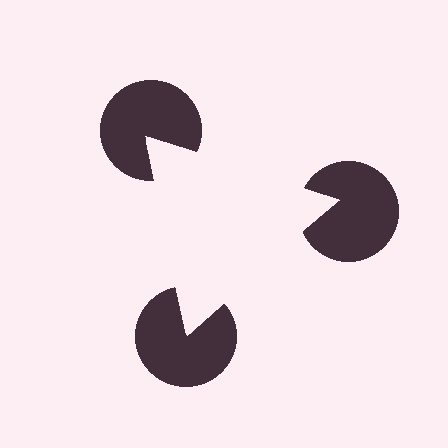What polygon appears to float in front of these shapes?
An illusory triangle — its edges are inferred from the aligned wedge cuts in the pac-man discs, not physically drawn.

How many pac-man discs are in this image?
There are 3 — one at each vertex of the illusory triangle.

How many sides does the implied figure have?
3 sides.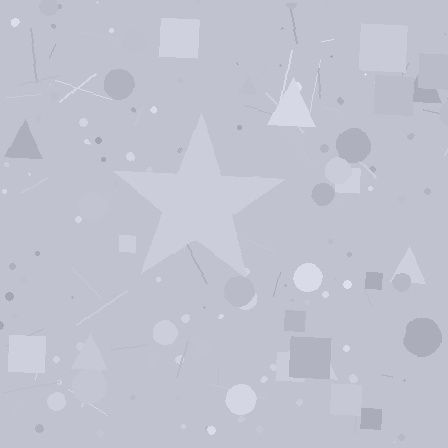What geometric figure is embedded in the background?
A star is embedded in the background.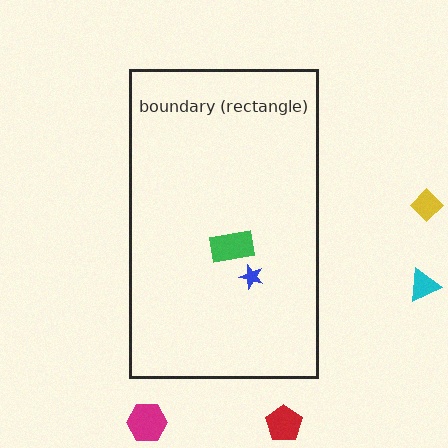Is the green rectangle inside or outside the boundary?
Inside.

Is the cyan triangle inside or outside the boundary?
Outside.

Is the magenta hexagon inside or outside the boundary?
Outside.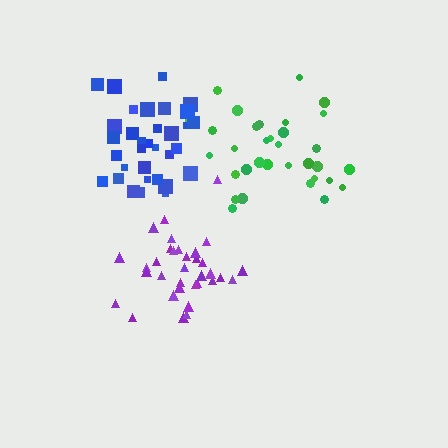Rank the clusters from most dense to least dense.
purple, blue, green.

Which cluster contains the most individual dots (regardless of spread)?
Purple (35).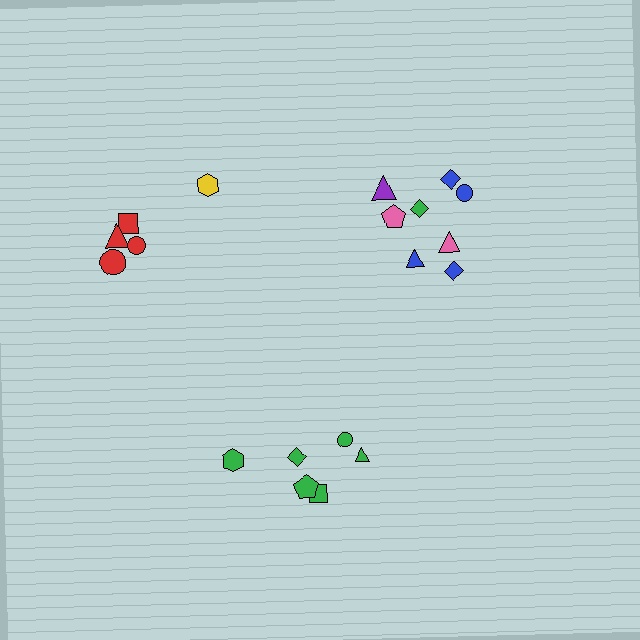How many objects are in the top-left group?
There are 5 objects.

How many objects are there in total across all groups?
There are 19 objects.